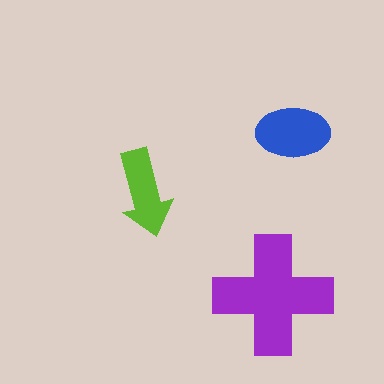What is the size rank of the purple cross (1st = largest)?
1st.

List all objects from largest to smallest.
The purple cross, the blue ellipse, the lime arrow.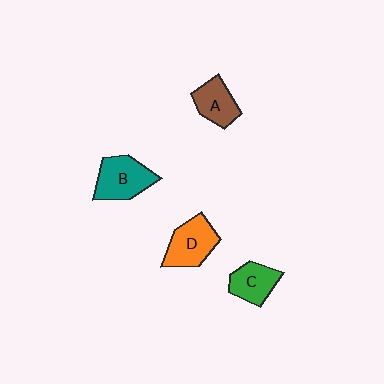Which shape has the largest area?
Shape B (teal).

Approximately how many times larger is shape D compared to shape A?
Approximately 1.3 times.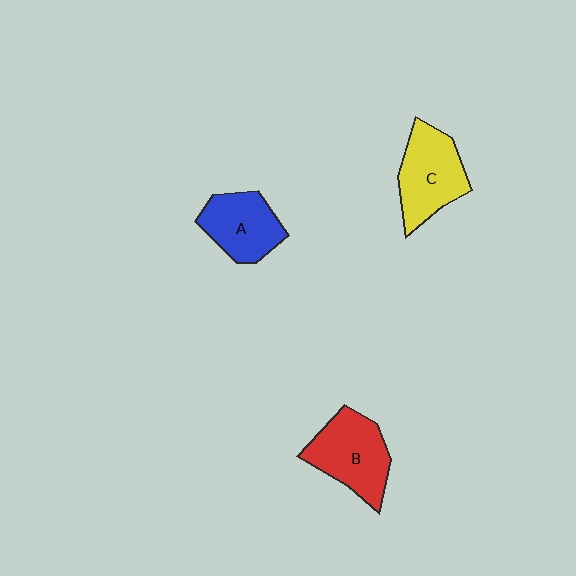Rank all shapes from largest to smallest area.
From largest to smallest: B (red), C (yellow), A (blue).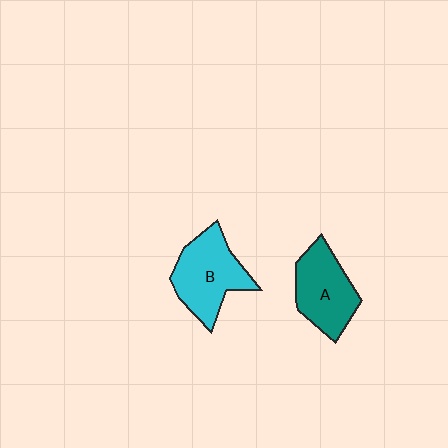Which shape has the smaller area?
Shape A (teal).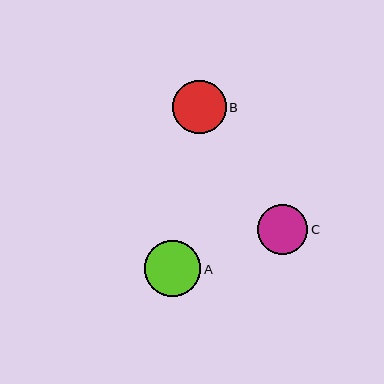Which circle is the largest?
Circle A is the largest with a size of approximately 56 pixels.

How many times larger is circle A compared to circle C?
Circle A is approximately 1.1 times the size of circle C.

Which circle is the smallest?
Circle C is the smallest with a size of approximately 50 pixels.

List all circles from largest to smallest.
From largest to smallest: A, B, C.